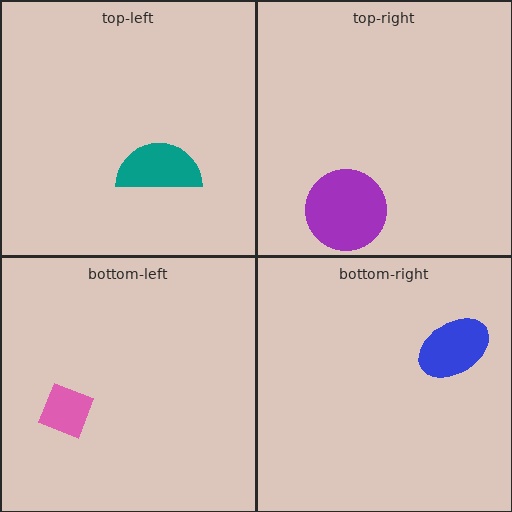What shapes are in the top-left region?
The teal semicircle.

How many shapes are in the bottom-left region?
1.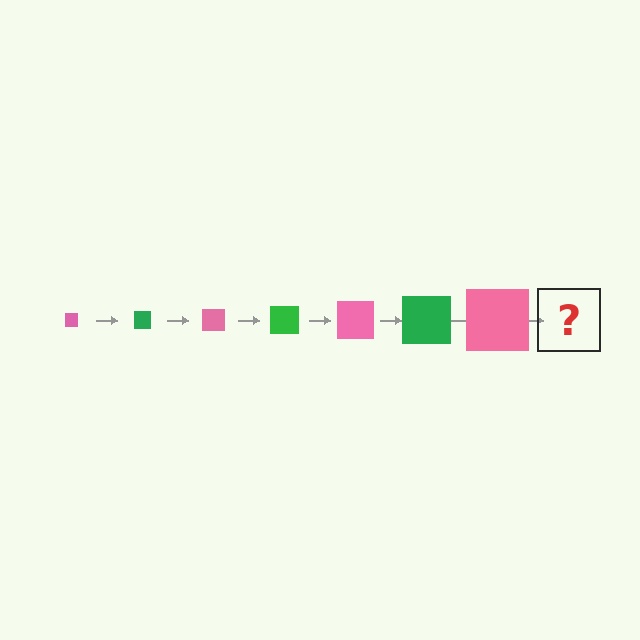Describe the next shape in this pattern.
It should be a green square, larger than the previous one.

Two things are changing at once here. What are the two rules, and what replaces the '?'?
The two rules are that the square grows larger each step and the color cycles through pink and green. The '?' should be a green square, larger than the previous one.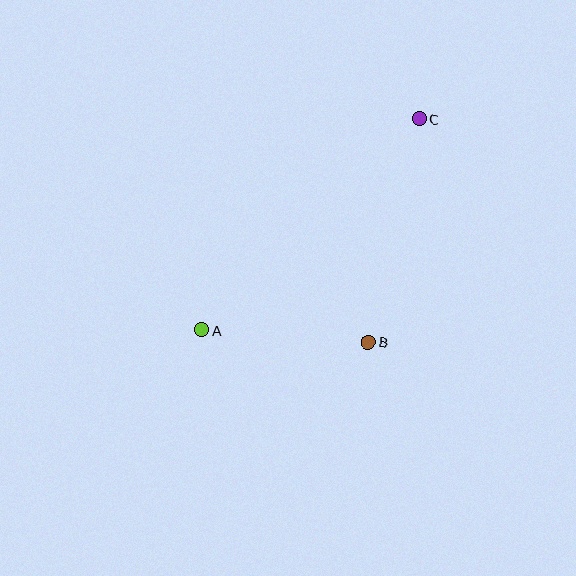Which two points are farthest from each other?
Points A and C are farthest from each other.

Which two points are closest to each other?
Points A and B are closest to each other.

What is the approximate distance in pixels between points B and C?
The distance between B and C is approximately 229 pixels.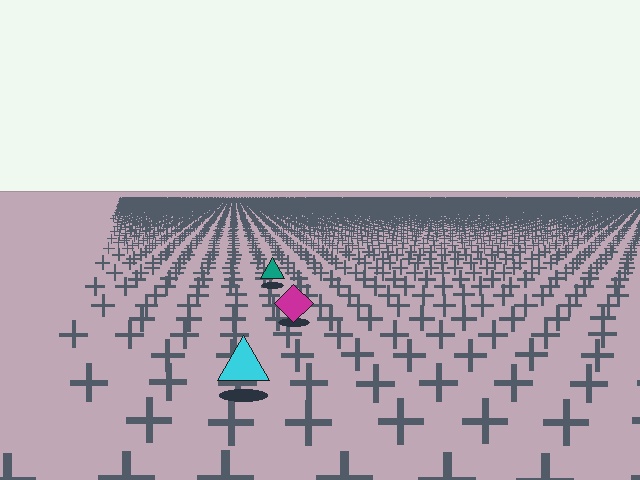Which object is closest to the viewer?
The cyan triangle is closest. The texture marks near it are larger and more spread out.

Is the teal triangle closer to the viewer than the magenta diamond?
No. The magenta diamond is closer — you can tell from the texture gradient: the ground texture is coarser near it.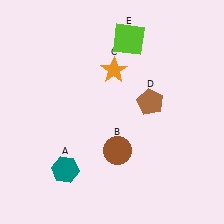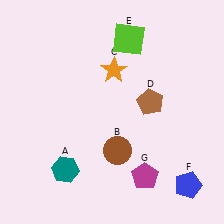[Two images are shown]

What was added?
A blue pentagon (F), a magenta pentagon (G) were added in Image 2.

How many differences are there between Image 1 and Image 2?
There are 2 differences between the two images.